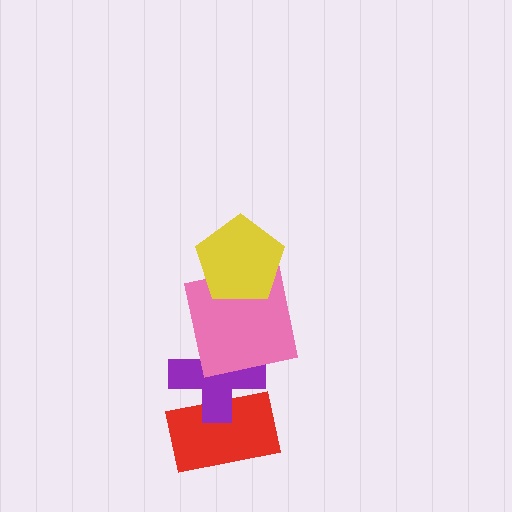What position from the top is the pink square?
The pink square is 2nd from the top.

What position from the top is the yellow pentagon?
The yellow pentagon is 1st from the top.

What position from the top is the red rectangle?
The red rectangle is 4th from the top.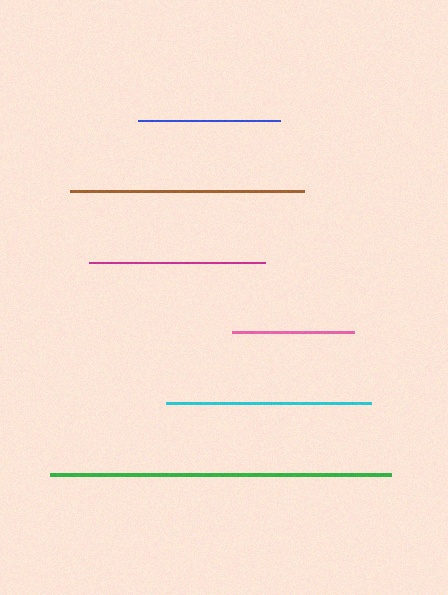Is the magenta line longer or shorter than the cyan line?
The cyan line is longer than the magenta line.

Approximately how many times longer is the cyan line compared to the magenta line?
The cyan line is approximately 1.2 times the length of the magenta line.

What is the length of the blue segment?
The blue segment is approximately 141 pixels long.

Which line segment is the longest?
The green line is the longest at approximately 341 pixels.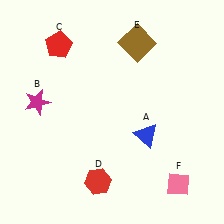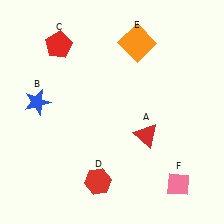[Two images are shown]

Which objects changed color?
A changed from blue to red. B changed from magenta to blue. E changed from brown to orange.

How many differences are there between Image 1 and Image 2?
There are 3 differences between the two images.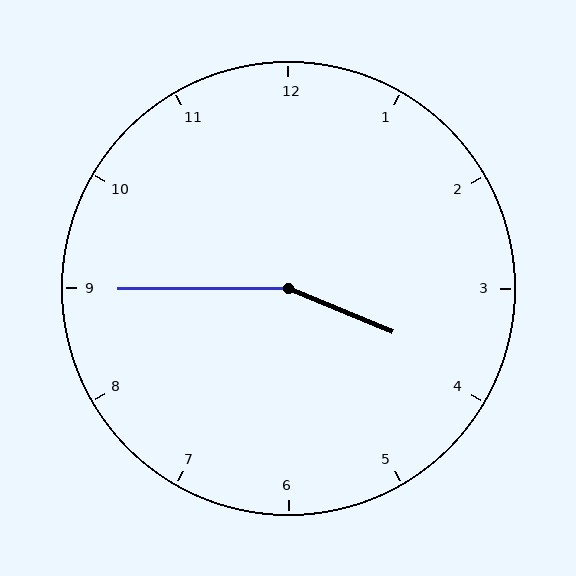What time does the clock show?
3:45.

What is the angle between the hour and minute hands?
Approximately 158 degrees.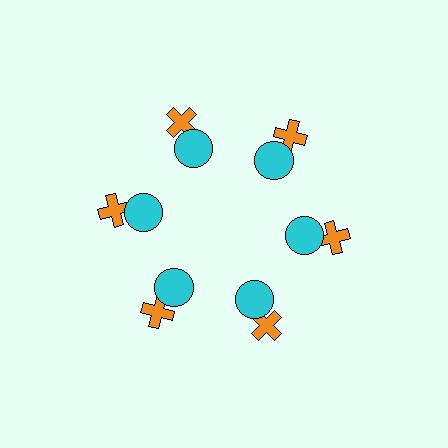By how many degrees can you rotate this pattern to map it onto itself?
The pattern maps onto itself every 60 degrees of rotation.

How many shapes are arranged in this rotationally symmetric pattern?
There are 12 shapes, arranged in 6 groups of 2.